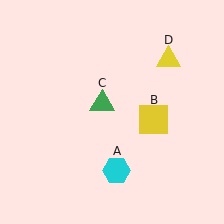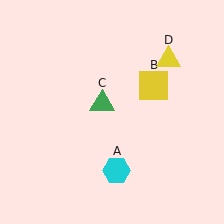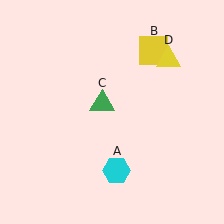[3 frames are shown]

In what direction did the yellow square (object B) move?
The yellow square (object B) moved up.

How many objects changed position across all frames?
1 object changed position: yellow square (object B).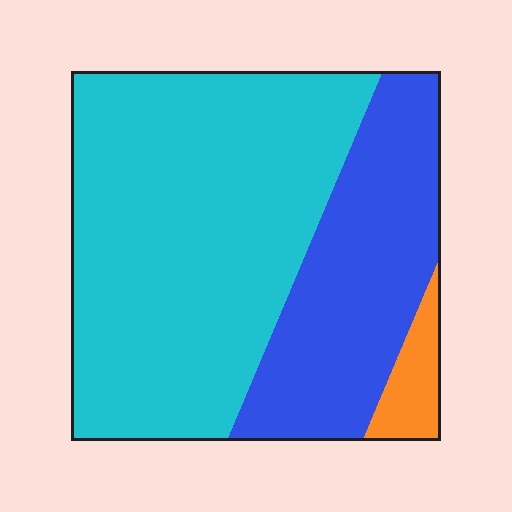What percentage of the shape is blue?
Blue takes up about one third (1/3) of the shape.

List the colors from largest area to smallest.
From largest to smallest: cyan, blue, orange.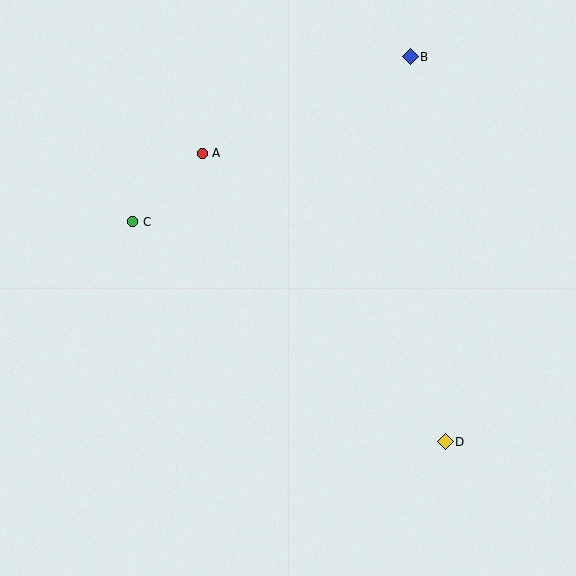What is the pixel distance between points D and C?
The distance between D and C is 382 pixels.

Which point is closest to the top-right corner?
Point B is closest to the top-right corner.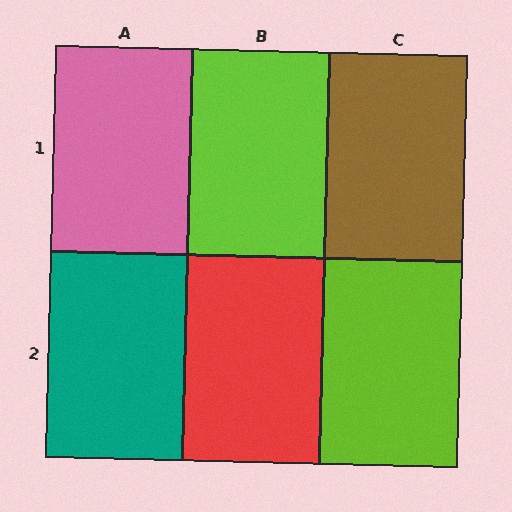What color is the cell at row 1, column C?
Brown.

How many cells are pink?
1 cell is pink.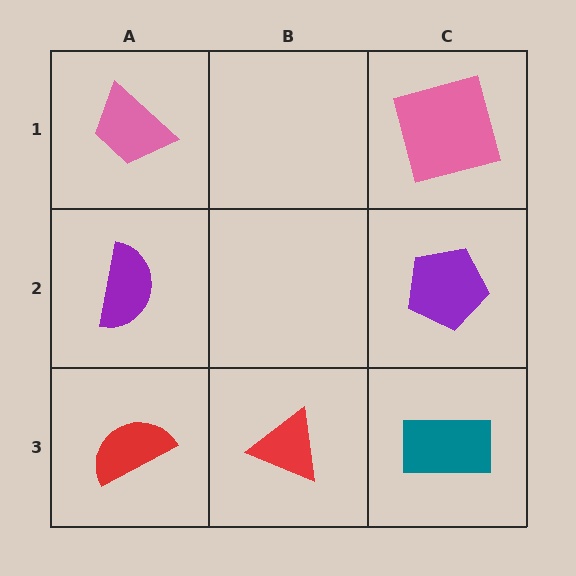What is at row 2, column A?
A purple semicircle.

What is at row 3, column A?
A red semicircle.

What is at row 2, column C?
A purple pentagon.